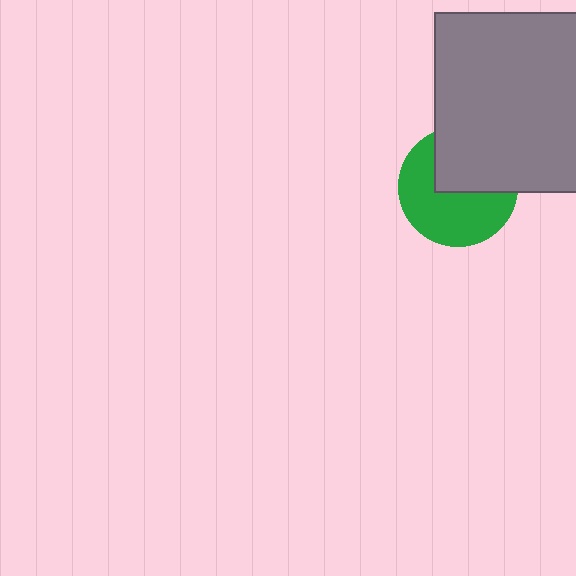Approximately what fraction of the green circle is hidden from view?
Roughly 42% of the green circle is hidden behind the gray rectangle.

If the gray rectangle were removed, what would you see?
You would see the complete green circle.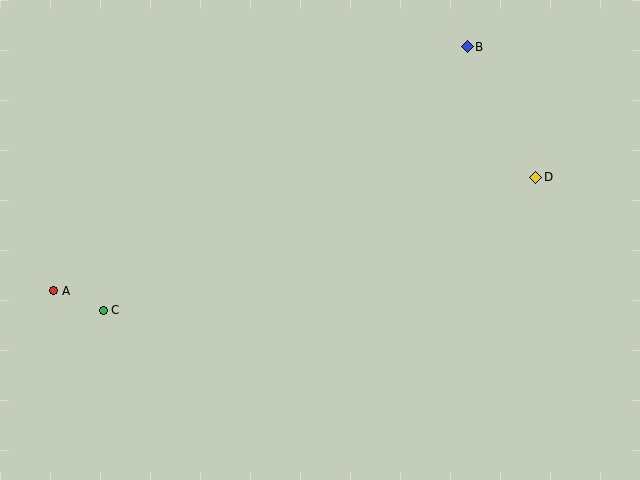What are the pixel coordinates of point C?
Point C is at (103, 310).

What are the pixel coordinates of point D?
Point D is at (536, 177).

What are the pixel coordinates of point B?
Point B is at (467, 47).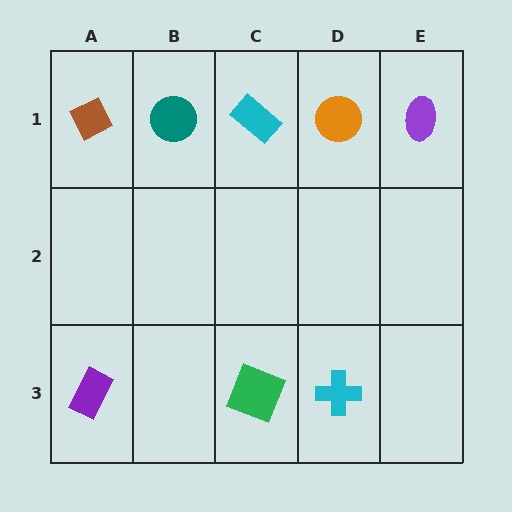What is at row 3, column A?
A purple rectangle.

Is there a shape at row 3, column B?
No, that cell is empty.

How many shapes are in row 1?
5 shapes.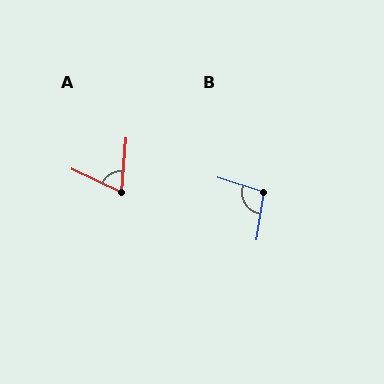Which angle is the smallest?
A, at approximately 70 degrees.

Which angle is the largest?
B, at approximately 98 degrees.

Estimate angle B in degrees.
Approximately 98 degrees.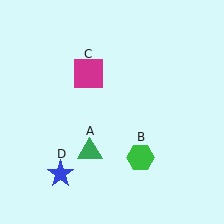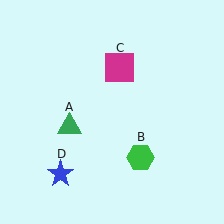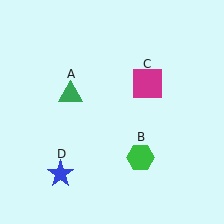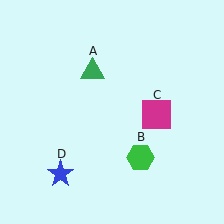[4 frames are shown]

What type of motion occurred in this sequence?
The green triangle (object A), magenta square (object C) rotated clockwise around the center of the scene.